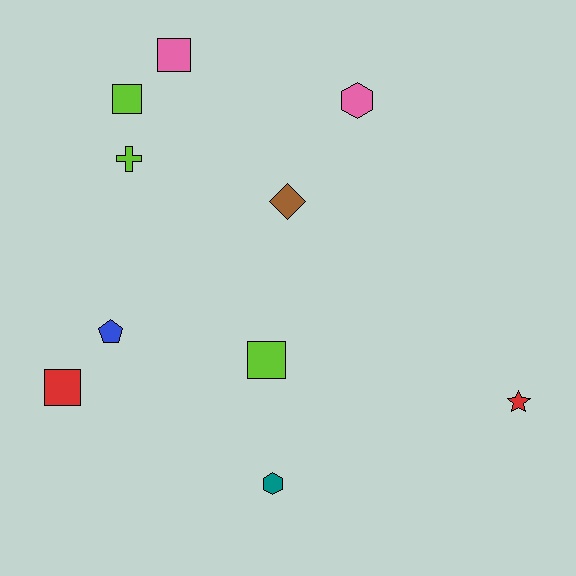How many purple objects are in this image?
There are no purple objects.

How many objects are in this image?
There are 10 objects.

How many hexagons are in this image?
There are 2 hexagons.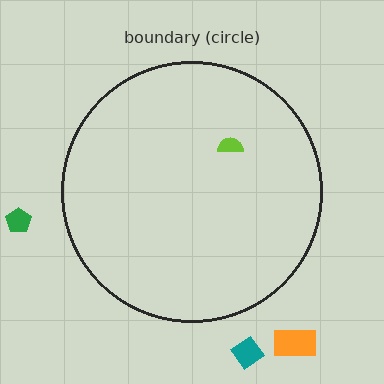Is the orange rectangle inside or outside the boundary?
Outside.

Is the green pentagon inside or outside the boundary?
Outside.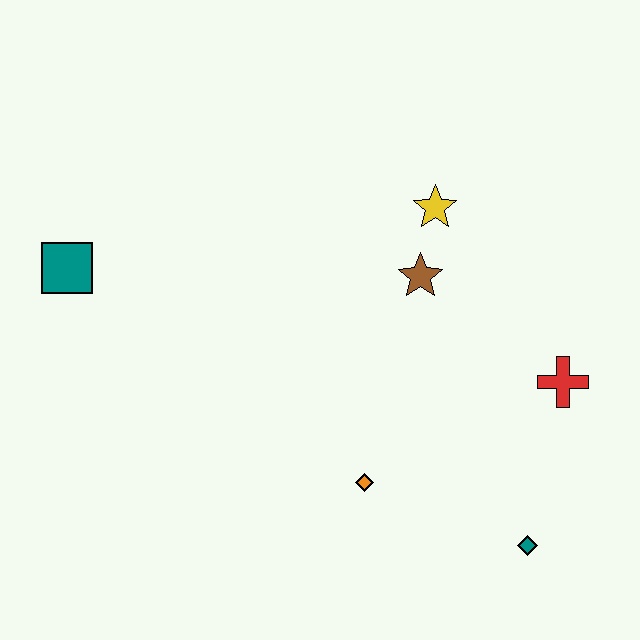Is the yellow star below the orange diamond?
No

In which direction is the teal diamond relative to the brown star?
The teal diamond is below the brown star.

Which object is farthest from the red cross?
The teal square is farthest from the red cross.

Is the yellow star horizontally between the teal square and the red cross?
Yes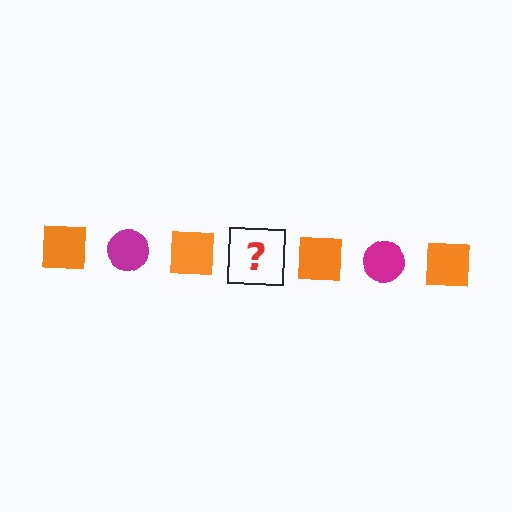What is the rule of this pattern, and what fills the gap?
The rule is that the pattern alternates between orange square and magenta circle. The gap should be filled with a magenta circle.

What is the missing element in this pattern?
The missing element is a magenta circle.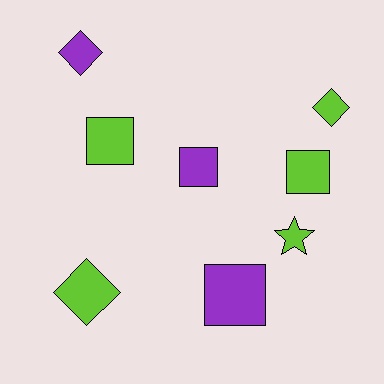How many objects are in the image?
There are 8 objects.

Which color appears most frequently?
Lime, with 5 objects.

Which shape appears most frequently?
Square, with 4 objects.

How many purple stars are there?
There are no purple stars.